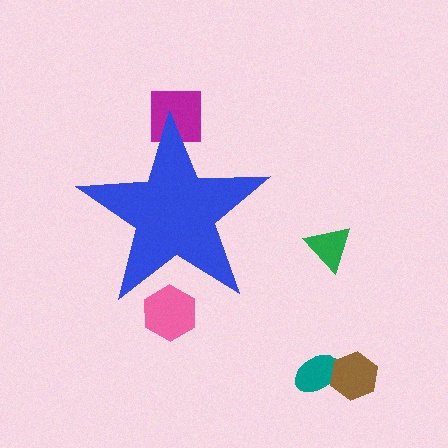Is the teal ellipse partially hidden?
No, the teal ellipse is fully visible.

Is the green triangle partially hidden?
No, the green triangle is fully visible.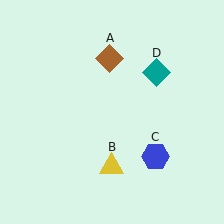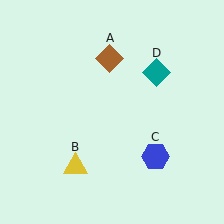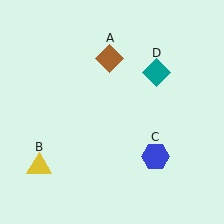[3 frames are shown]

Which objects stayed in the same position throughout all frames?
Brown diamond (object A) and blue hexagon (object C) and teal diamond (object D) remained stationary.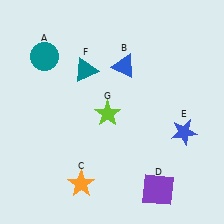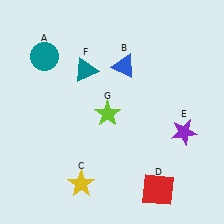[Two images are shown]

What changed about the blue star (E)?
In Image 1, E is blue. In Image 2, it changed to purple.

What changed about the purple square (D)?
In Image 1, D is purple. In Image 2, it changed to red.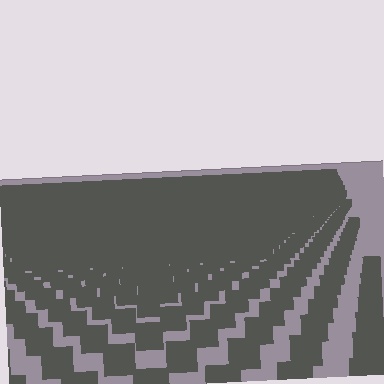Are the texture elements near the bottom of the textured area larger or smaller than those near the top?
Larger. Near the bottom, elements are closer to the viewer and appear at a bigger on-screen size.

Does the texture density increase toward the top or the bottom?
Density increases toward the top.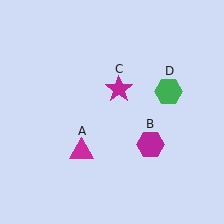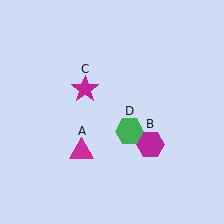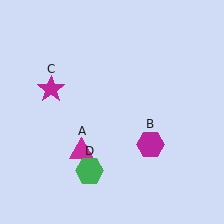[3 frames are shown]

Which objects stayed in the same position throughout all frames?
Magenta triangle (object A) and magenta hexagon (object B) remained stationary.